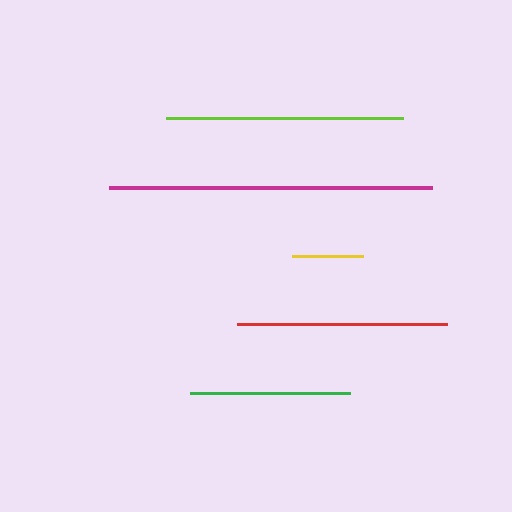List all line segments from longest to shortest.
From longest to shortest: magenta, lime, red, green, yellow.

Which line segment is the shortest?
The yellow line is the shortest at approximately 71 pixels.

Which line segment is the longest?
The magenta line is the longest at approximately 323 pixels.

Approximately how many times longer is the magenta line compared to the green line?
The magenta line is approximately 2.0 times the length of the green line.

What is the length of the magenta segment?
The magenta segment is approximately 323 pixels long.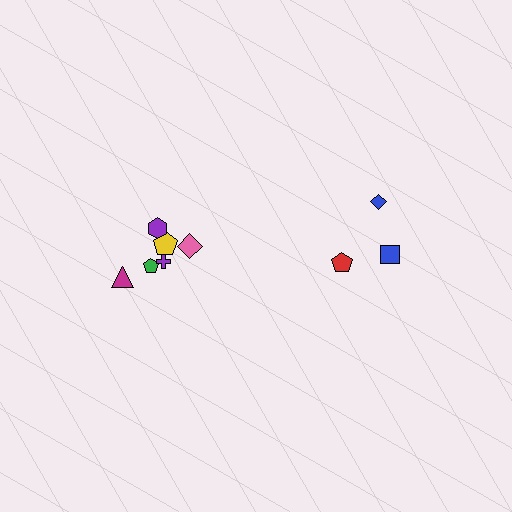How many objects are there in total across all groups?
There are 9 objects.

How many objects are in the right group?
There are 3 objects.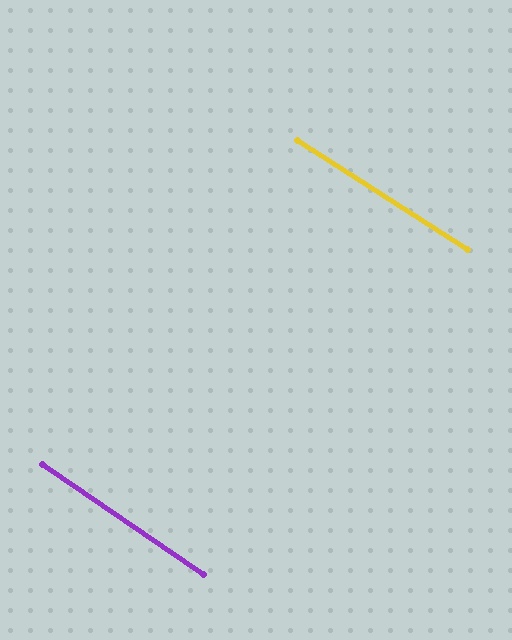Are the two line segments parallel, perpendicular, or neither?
Parallel — their directions differ by only 1.7°.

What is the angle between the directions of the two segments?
Approximately 2 degrees.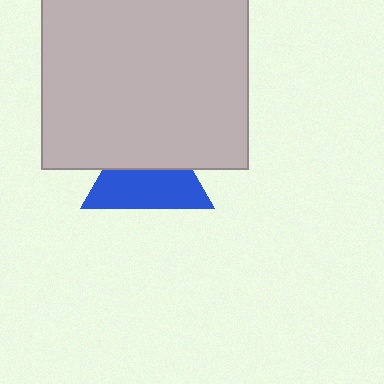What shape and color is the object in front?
The object in front is a light gray square.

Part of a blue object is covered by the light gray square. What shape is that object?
It is a triangle.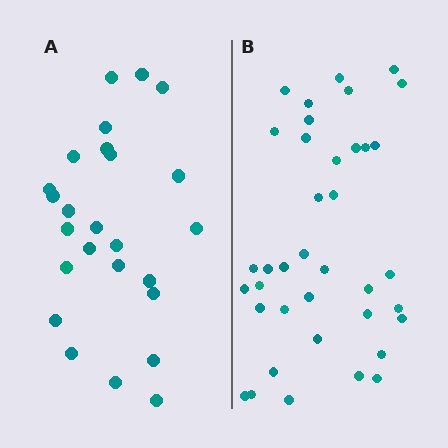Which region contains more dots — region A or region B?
Region B (the right region) has more dots.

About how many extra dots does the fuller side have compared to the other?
Region B has approximately 15 more dots than region A.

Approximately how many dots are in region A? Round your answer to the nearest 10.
About 20 dots. (The exact count is 25, which rounds to 20.)